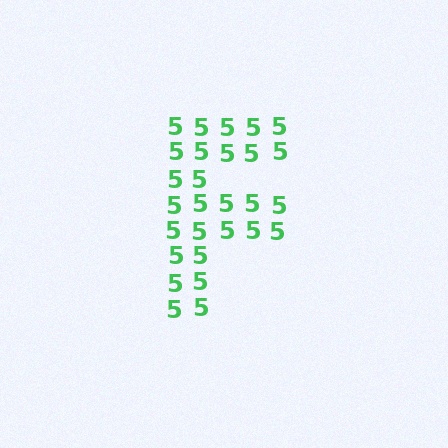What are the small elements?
The small elements are digit 5's.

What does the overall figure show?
The overall figure shows the letter F.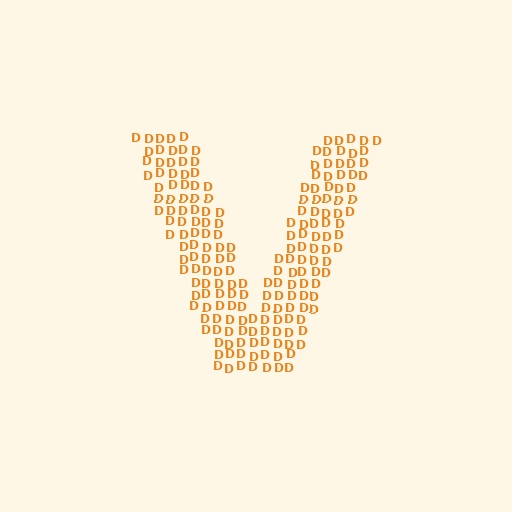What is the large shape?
The large shape is the letter V.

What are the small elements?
The small elements are letter D's.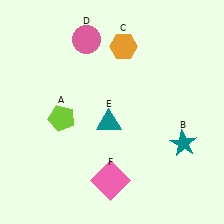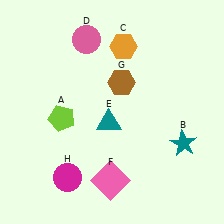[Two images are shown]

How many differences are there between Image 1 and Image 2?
There are 2 differences between the two images.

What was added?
A brown hexagon (G), a magenta circle (H) were added in Image 2.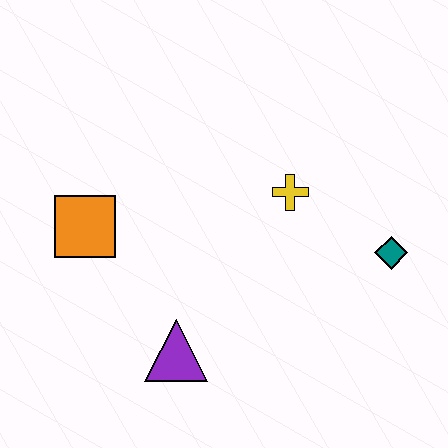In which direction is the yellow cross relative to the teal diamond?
The yellow cross is to the left of the teal diamond.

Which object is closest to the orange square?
The purple triangle is closest to the orange square.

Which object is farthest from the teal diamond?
The orange square is farthest from the teal diamond.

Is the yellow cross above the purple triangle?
Yes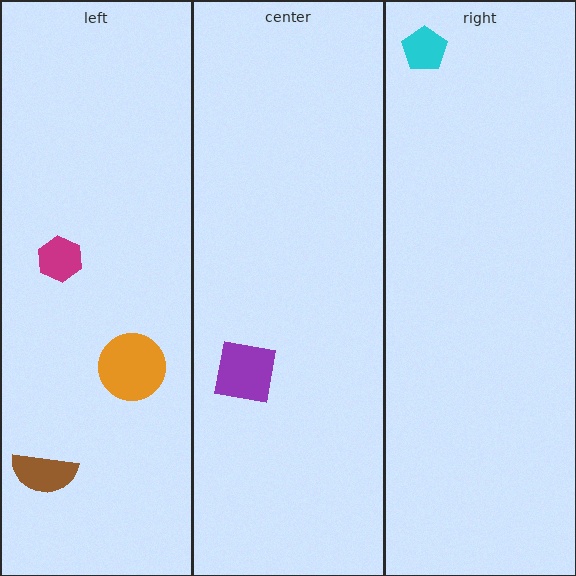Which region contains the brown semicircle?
The left region.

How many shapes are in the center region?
1.